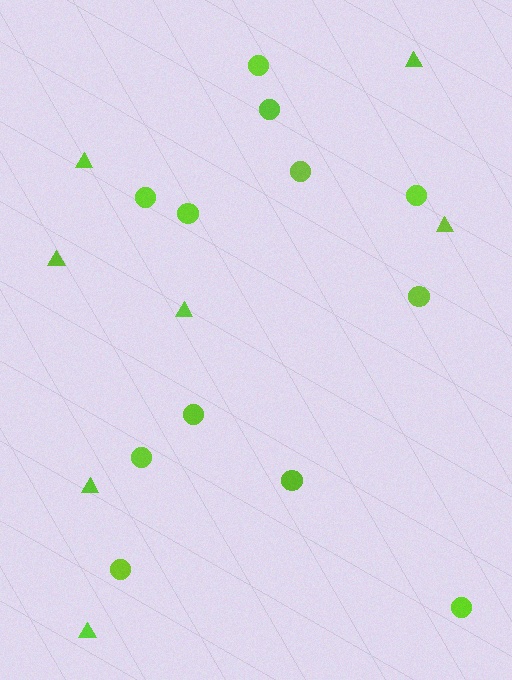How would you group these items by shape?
There are 2 groups: one group of circles (12) and one group of triangles (7).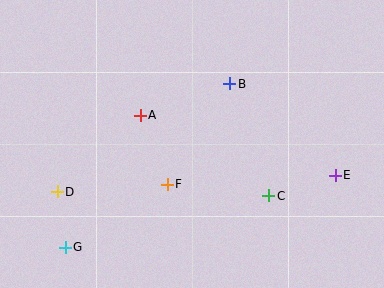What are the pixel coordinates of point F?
Point F is at (167, 184).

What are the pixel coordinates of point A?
Point A is at (140, 115).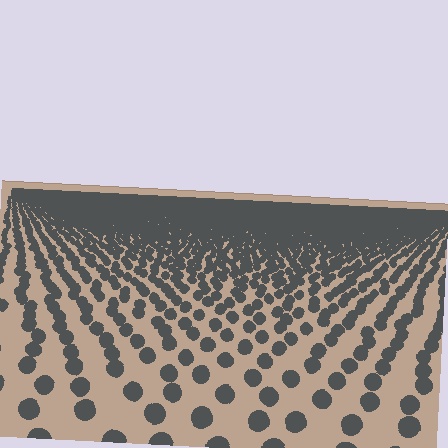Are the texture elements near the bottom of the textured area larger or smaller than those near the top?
Larger. Near the bottom, elements are closer to the viewer and appear at a bigger on-screen size.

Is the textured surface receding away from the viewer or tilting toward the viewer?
The surface is receding away from the viewer. Texture elements get smaller and denser toward the top.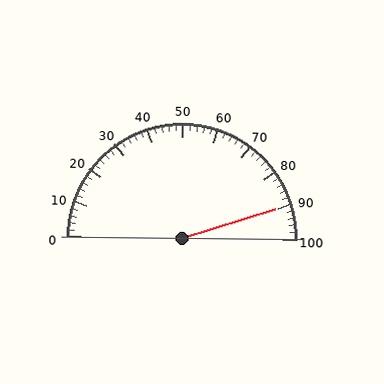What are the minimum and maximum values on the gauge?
The gauge ranges from 0 to 100.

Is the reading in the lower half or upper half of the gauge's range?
The reading is in the upper half of the range (0 to 100).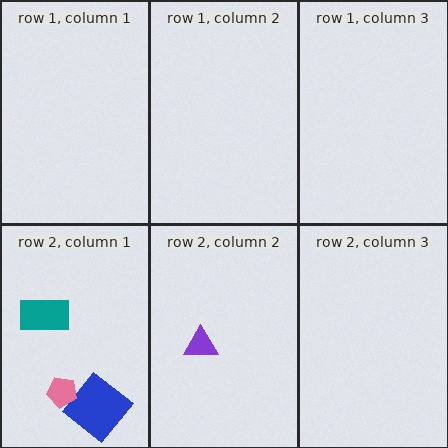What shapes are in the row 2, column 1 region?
The teal rectangle, the blue diamond, the pink pentagon.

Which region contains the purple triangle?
The row 2, column 2 region.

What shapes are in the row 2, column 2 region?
The purple triangle.